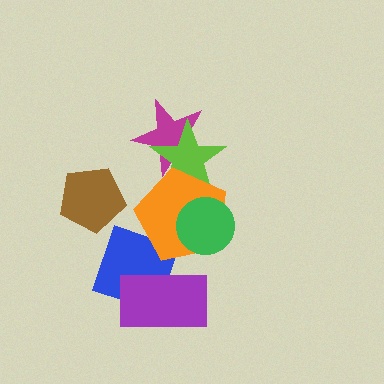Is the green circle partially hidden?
No, no other shape covers it.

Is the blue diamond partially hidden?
Yes, it is partially covered by another shape.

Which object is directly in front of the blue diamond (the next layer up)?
The purple rectangle is directly in front of the blue diamond.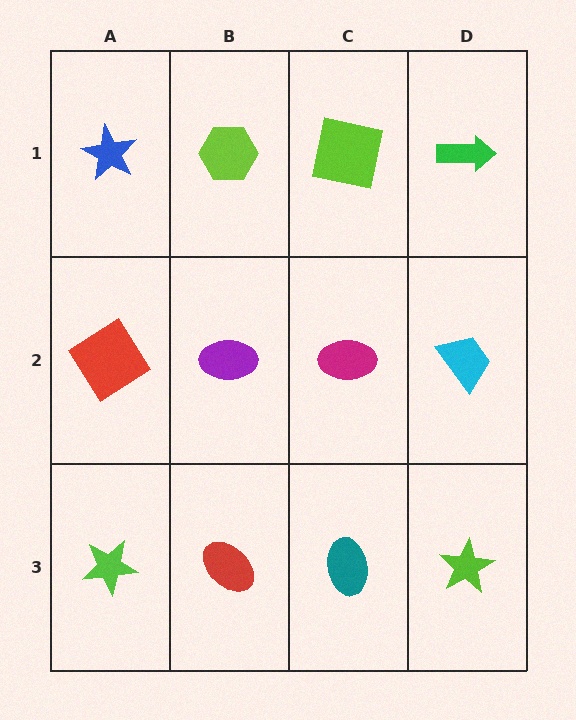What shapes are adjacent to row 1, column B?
A purple ellipse (row 2, column B), a blue star (row 1, column A), a lime square (row 1, column C).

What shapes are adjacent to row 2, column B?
A lime hexagon (row 1, column B), a red ellipse (row 3, column B), a red diamond (row 2, column A), a magenta ellipse (row 2, column C).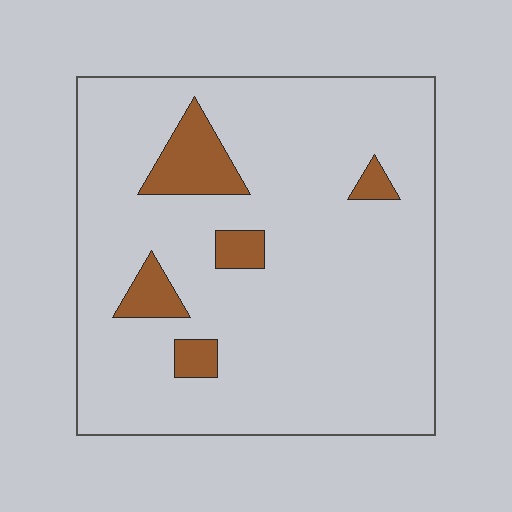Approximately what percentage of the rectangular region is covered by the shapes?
Approximately 10%.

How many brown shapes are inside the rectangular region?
5.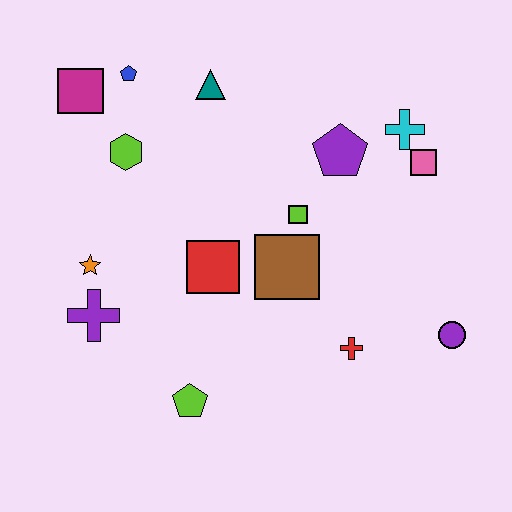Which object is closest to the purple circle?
The red cross is closest to the purple circle.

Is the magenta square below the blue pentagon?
Yes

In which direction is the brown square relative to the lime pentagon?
The brown square is above the lime pentagon.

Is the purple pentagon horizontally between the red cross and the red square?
Yes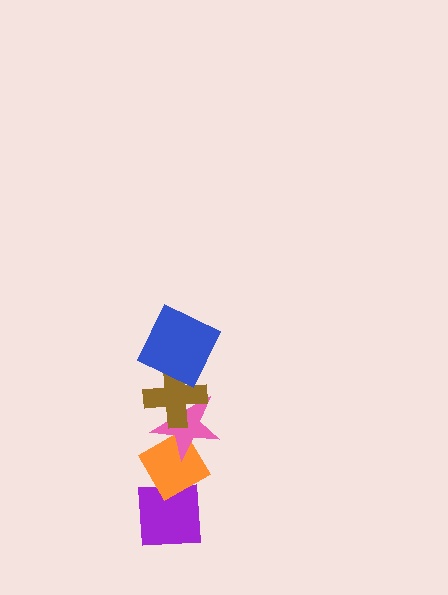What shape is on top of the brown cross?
The blue square is on top of the brown cross.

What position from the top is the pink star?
The pink star is 3rd from the top.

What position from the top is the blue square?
The blue square is 1st from the top.